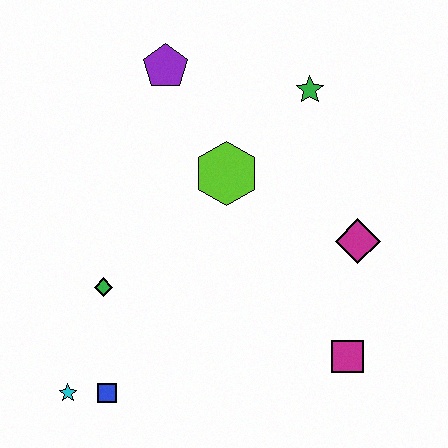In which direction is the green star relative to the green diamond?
The green star is to the right of the green diamond.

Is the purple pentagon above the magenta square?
Yes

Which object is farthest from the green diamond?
The green star is farthest from the green diamond.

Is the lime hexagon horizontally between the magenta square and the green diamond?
Yes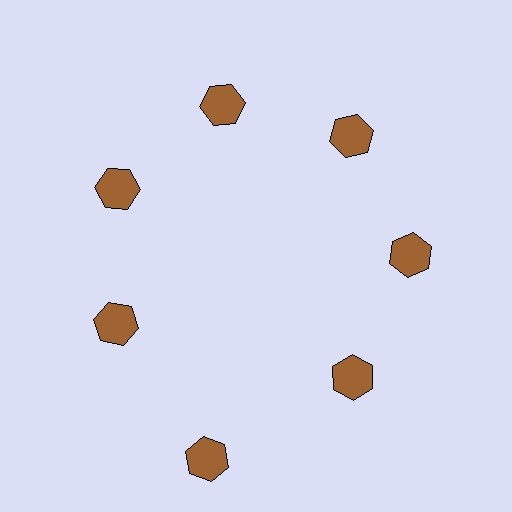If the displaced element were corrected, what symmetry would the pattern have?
It would have 7-fold rotational symmetry — the pattern would map onto itself every 51 degrees.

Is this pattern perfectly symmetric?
No. The 7 brown hexagons are arranged in a ring, but one element near the 6 o'clock position is pushed outward from the center, breaking the 7-fold rotational symmetry.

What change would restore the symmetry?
The symmetry would be restored by moving it inward, back onto the ring so that all 7 hexagons sit at equal angles and equal distance from the center.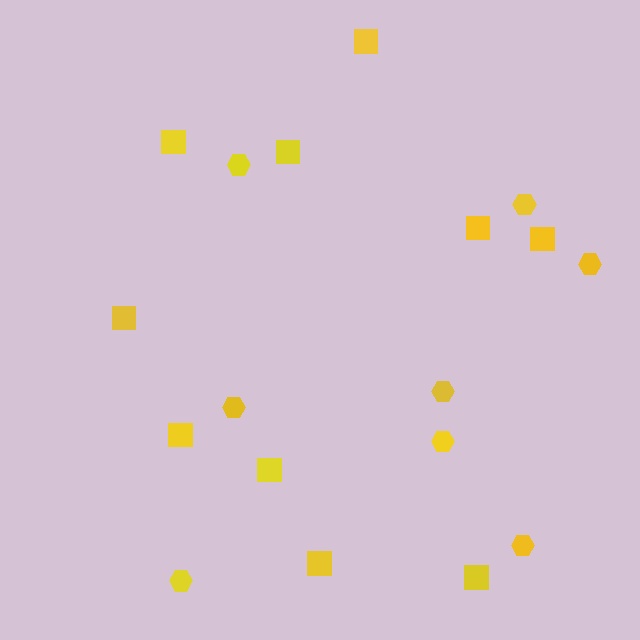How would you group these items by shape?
There are 2 groups: one group of hexagons (8) and one group of squares (10).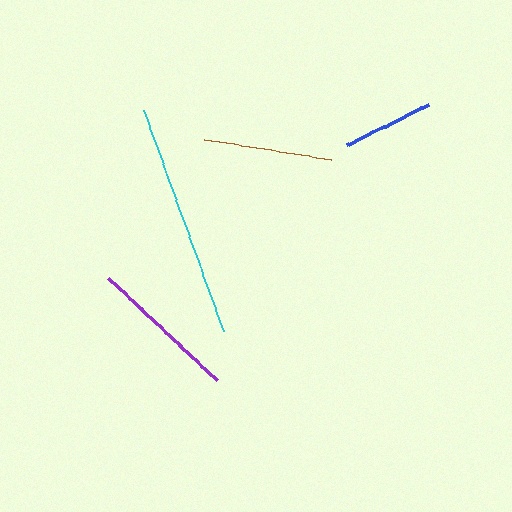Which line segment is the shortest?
The blue line is the shortest at approximately 92 pixels.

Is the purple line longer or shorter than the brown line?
The purple line is longer than the brown line.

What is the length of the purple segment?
The purple segment is approximately 149 pixels long.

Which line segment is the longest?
The cyan line is the longest at approximately 235 pixels.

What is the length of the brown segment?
The brown segment is approximately 128 pixels long.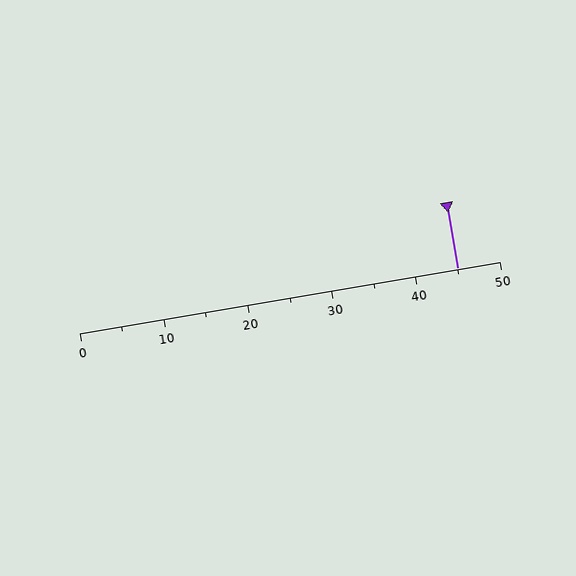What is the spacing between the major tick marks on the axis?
The major ticks are spaced 10 apart.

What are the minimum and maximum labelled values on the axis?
The axis runs from 0 to 50.